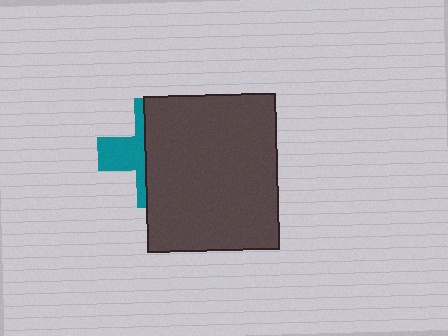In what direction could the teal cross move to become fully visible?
The teal cross could move left. That would shift it out from behind the dark gray rectangle entirely.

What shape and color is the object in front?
The object in front is a dark gray rectangle.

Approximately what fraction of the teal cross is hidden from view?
Roughly 62% of the teal cross is hidden behind the dark gray rectangle.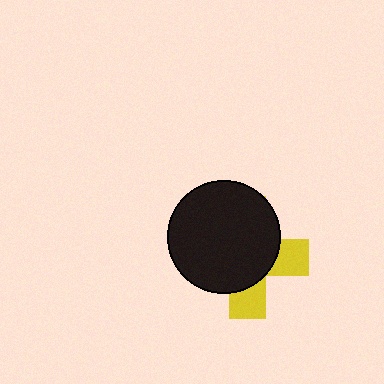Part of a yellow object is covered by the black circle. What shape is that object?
It is a cross.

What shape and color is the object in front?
The object in front is a black circle.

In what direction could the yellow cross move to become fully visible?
The yellow cross could move toward the lower-right. That would shift it out from behind the black circle entirely.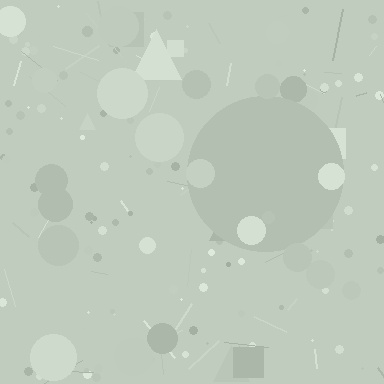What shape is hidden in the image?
A circle is hidden in the image.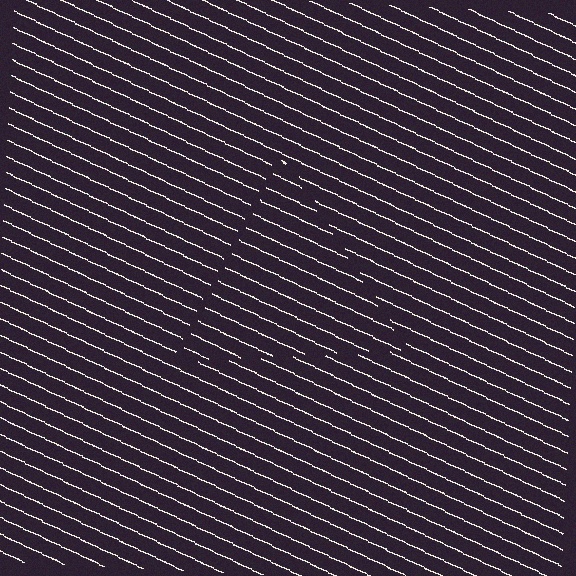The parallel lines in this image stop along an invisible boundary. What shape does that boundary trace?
An illusory triangle. The interior of the shape contains the same grating, shifted by half a period — the contour is defined by the phase discontinuity where line-ends from the inner and outer gratings abut.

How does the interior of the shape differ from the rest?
The interior of the shape contains the same grating, shifted by half a period — the contour is defined by the phase discontinuity where line-ends from the inner and outer gratings abut.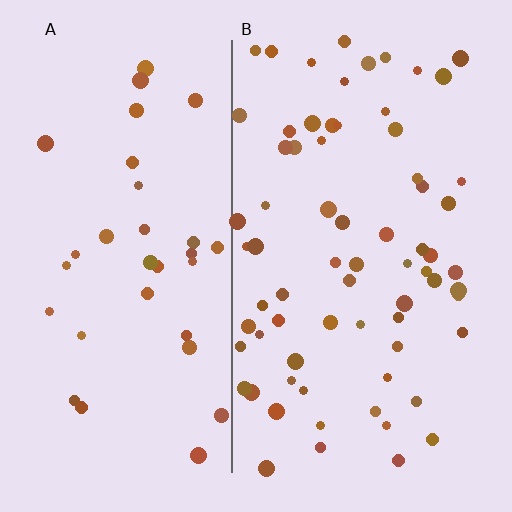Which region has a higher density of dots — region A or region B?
B (the right).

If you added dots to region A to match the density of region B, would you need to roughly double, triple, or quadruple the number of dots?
Approximately double.